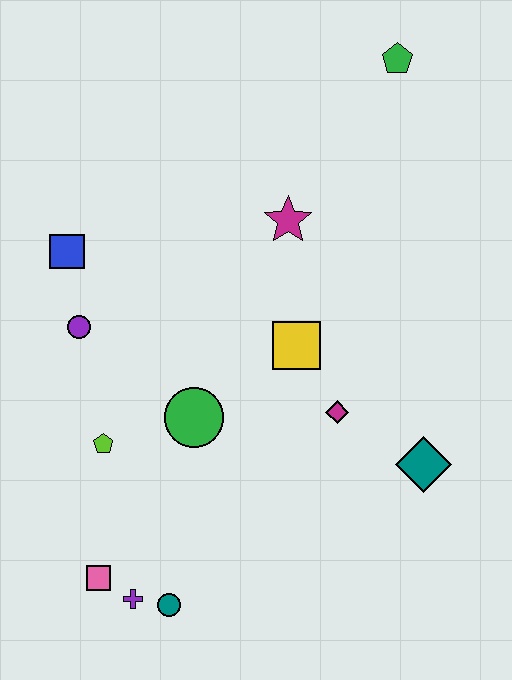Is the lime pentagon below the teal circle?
No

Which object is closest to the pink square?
The purple cross is closest to the pink square.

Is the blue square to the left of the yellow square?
Yes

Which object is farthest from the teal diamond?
The blue square is farthest from the teal diamond.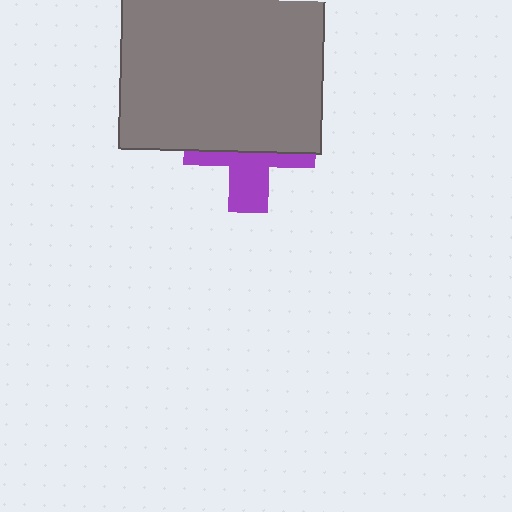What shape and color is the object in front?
The object in front is a gray square.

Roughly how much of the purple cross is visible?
A small part of it is visible (roughly 41%).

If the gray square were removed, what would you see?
You would see the complete purple cross.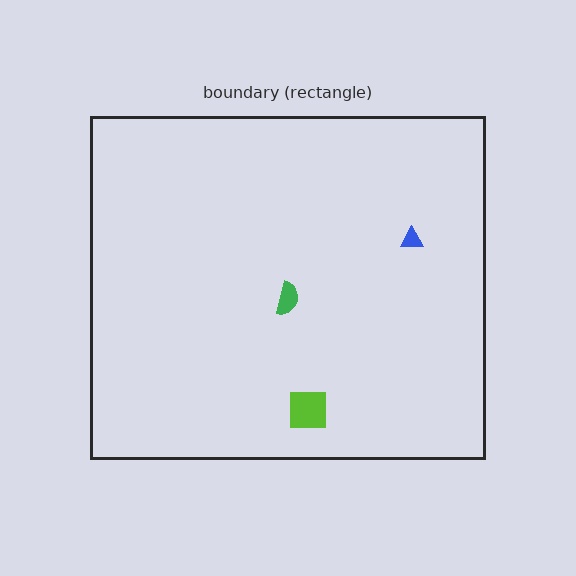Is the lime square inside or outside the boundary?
Inside.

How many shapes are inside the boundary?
3 inside, 0 outside.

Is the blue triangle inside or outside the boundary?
Inside.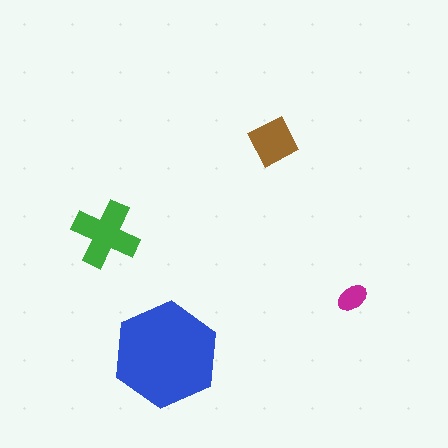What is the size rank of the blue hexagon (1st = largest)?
1st.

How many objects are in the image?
There are 4 objects in the image.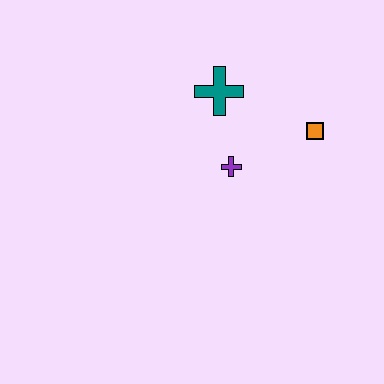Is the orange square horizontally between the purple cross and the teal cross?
No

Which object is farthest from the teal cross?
The orange square is farthest from the teal cross.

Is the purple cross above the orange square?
No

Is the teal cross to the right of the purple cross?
No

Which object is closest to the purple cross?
The teal cross is closest to the purple cross.